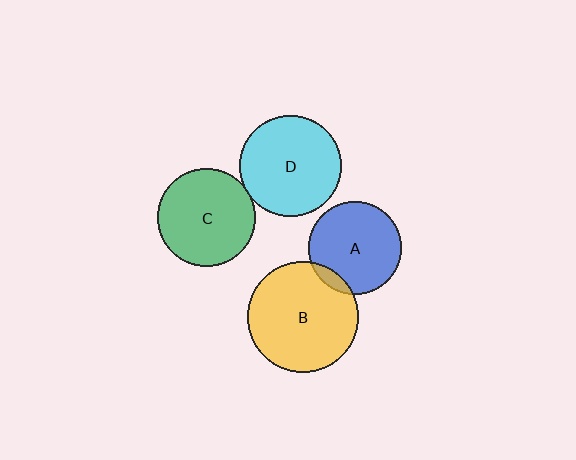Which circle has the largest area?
Circle B (yellow).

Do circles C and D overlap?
Yes.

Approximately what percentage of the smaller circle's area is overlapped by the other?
Approximately 5%.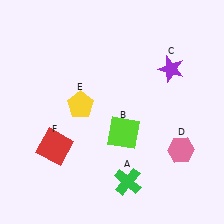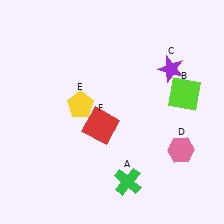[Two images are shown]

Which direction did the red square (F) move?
The red square (F) moved right.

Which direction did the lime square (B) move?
The lime square (B) moved right.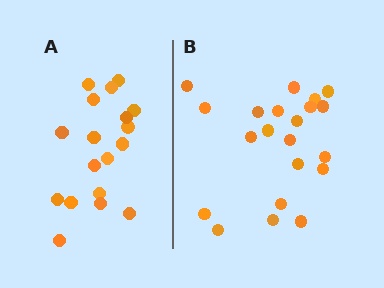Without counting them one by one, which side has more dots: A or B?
Region B (the right region) has more dots.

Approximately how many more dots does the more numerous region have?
Region B has just a few more — roughly 2 or 3 more dots than region A.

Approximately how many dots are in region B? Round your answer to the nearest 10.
About 20 dots. (The exact count is 21, which rounds to 20.)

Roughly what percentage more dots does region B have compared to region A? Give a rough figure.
About 15% more.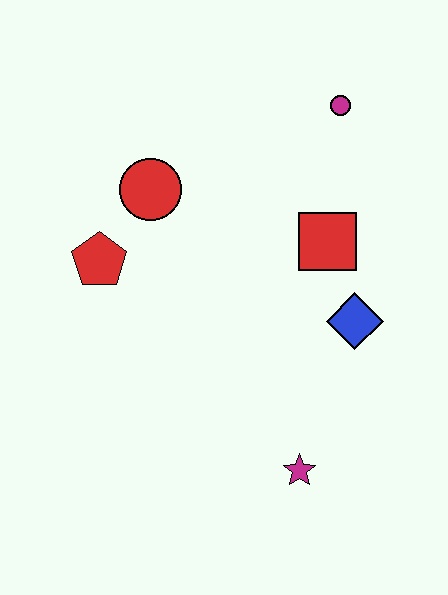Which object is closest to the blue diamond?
The red square is closest to the blue diamond.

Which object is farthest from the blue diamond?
The red pentagon is farthest from the blue diamond.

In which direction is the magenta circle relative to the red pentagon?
The magenta circle is to the right of the red pentagon.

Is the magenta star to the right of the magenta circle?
No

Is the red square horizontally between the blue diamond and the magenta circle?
No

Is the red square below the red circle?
Yes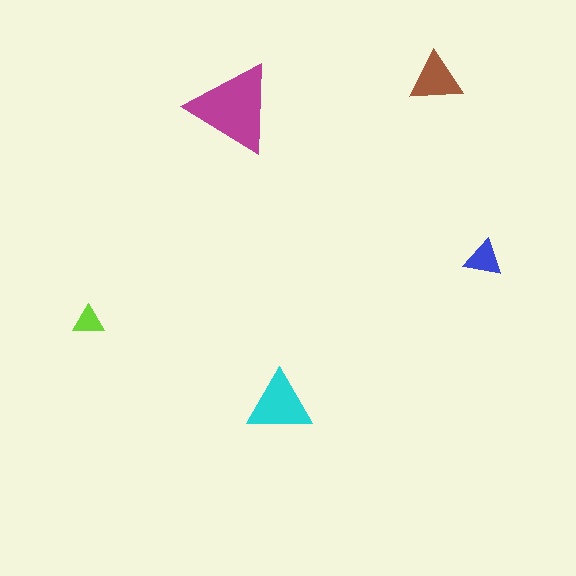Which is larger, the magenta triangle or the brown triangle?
The magenta one.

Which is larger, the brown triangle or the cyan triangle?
The cyan one.